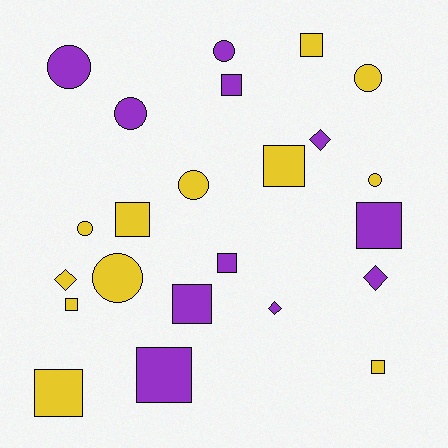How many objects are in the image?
There are 23 objects.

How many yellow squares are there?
There are 6 yellow squares.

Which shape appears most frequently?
Square, with 11 objects.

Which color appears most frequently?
Yellow, with 12 objects.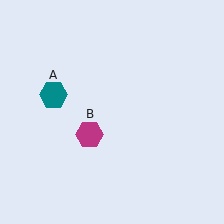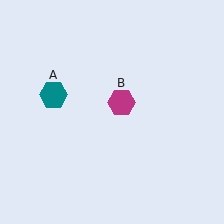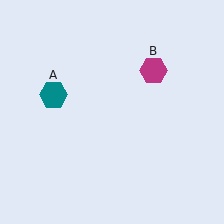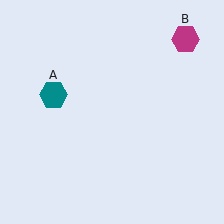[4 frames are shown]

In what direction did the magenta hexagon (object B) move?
The magenta hexagon (object B) moved up and to the right.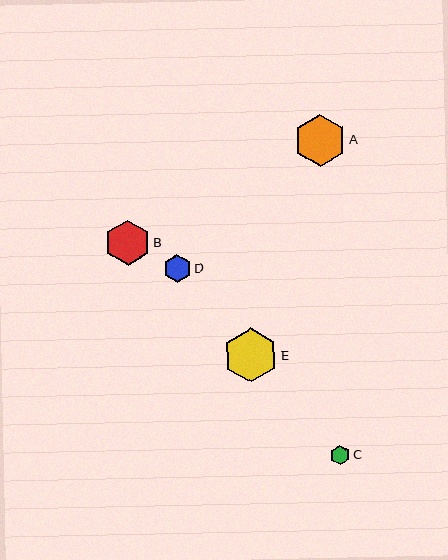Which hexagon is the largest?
Hexagon E is the largest with a size of approximately 54 pixels.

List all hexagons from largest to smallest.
From largest to smallest: E, A, B, D, C.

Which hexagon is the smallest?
Hexagon C is the smallest with a size of approximately 19 pixels.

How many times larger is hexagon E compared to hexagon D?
Hexagon E is approximately 1.9 times the size of hexagon D.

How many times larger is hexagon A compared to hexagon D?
Hexagon A is approximately 1.9 times the size of hexagon D.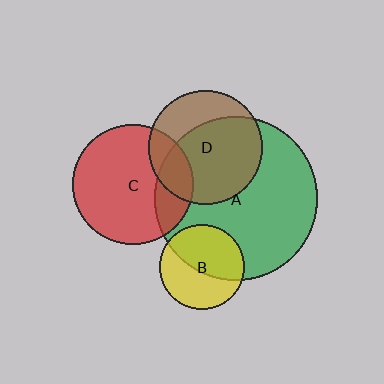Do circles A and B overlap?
Yes.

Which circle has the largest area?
Circle A (green).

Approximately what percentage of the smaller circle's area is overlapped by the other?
Approximately 50%.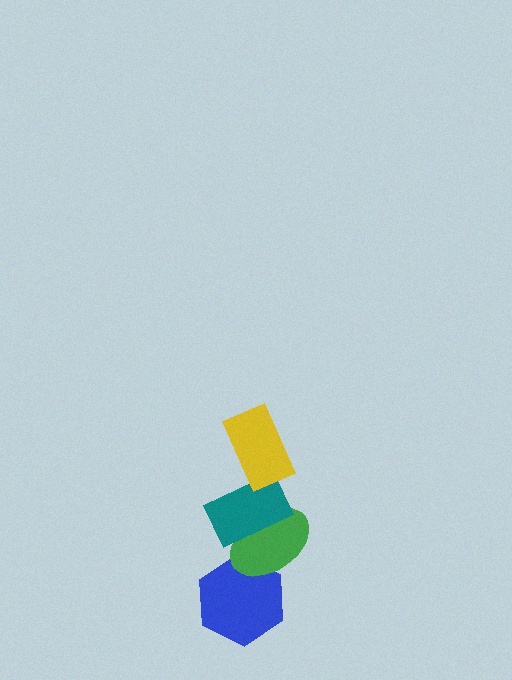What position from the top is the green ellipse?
The green ellipse is 3rd from the top.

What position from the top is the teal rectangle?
The teal rectangle is 2nd from the top.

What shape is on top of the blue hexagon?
The green ellipse is on top of the blue hexagon.